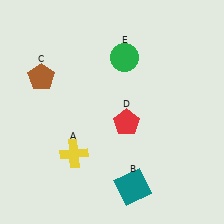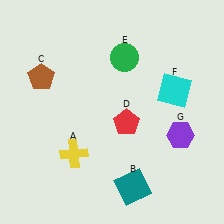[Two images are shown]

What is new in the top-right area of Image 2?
A cyan square (F) was added in the top-right area of Image 2.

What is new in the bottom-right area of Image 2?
A purple hexagon (G) was added in the bottom-right area of Image 2.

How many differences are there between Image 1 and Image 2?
There are 2 differences between the two images.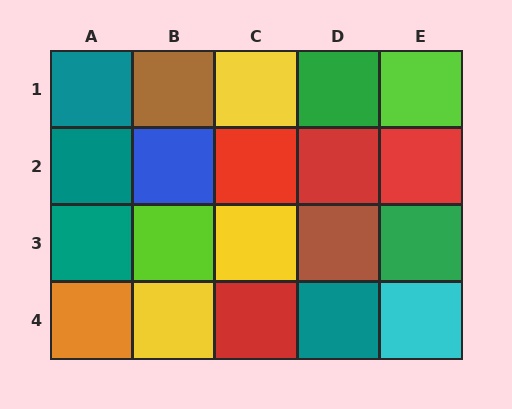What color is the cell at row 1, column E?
Lime.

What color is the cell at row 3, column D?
Brown.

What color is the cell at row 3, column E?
Green.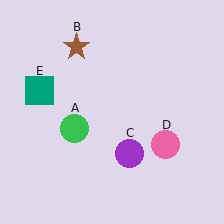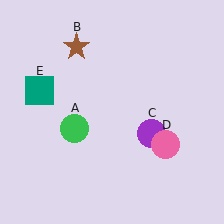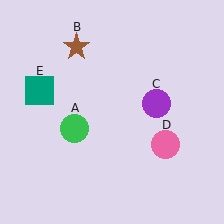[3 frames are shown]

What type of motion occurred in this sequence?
The purple circle (object C) rotated counterclockwise around the center of the scene.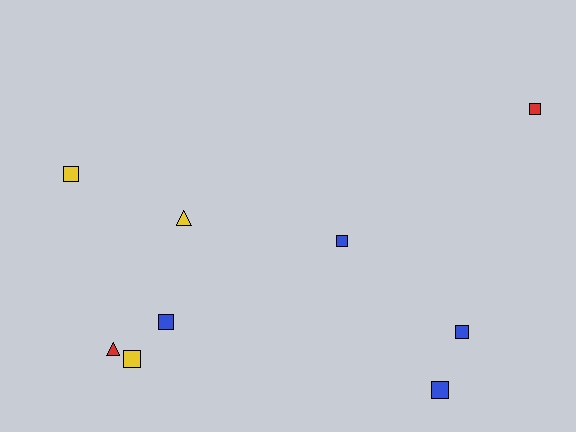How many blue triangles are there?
There are no blue triangles.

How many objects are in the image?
There are 9 objects.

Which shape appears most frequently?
Square, with 7 objects.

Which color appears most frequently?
Blue, with 4 objects.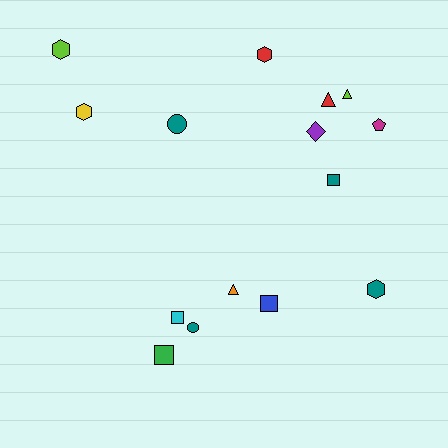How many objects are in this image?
There are 15 objects.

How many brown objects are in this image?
There are no brown objects.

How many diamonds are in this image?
There is 1 diamond.